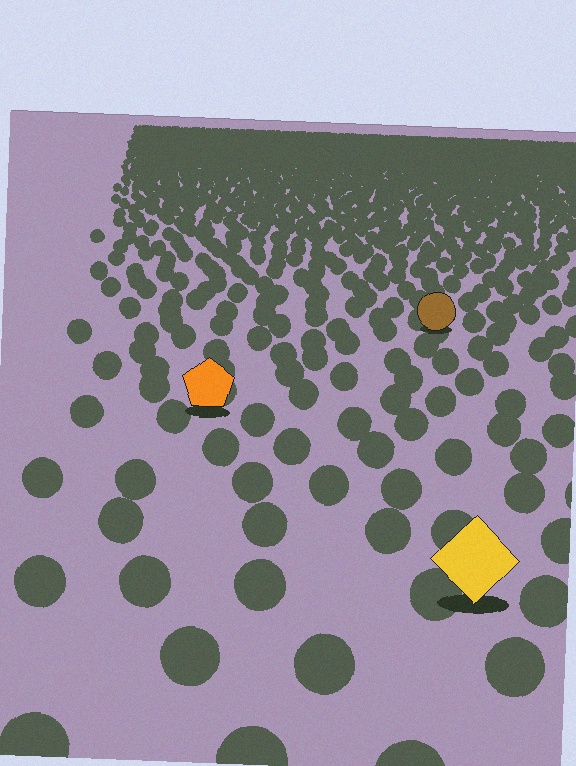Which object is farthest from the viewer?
The brown circle is farthest from the viewer. It appears smaller and the ground texture around it is denser.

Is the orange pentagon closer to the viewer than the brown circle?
Yes. The orange pentagon is closer — you can tell from the texture gradient: the ground texture is coarser near it.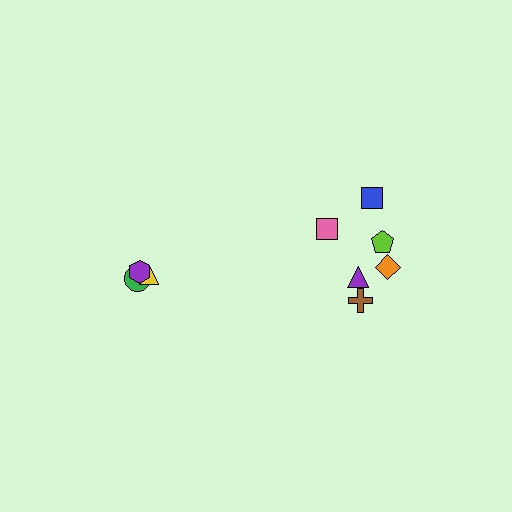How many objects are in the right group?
There are 6 objects.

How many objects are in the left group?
There are 3 objects.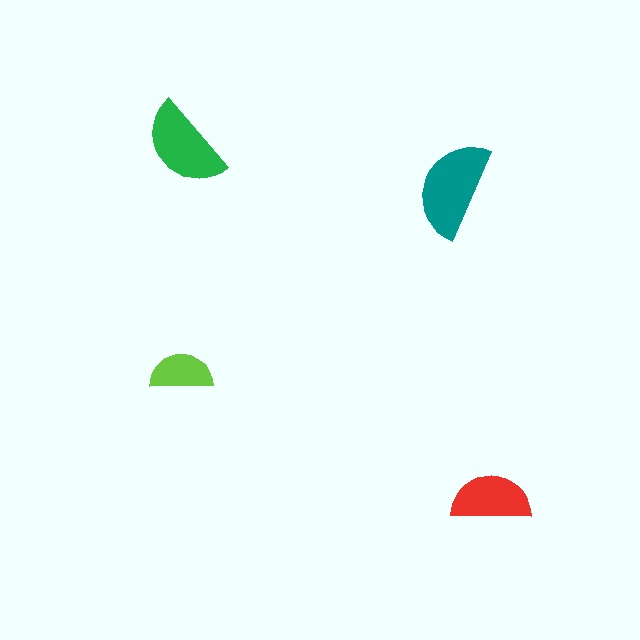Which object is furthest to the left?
The lime semicircle is leftmost.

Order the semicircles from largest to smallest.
the teal one, the green one, the red one, the lime one.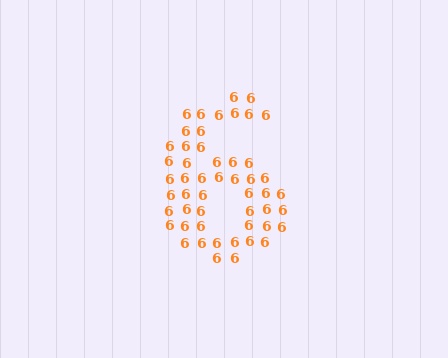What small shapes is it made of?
It is made of small digit 6's.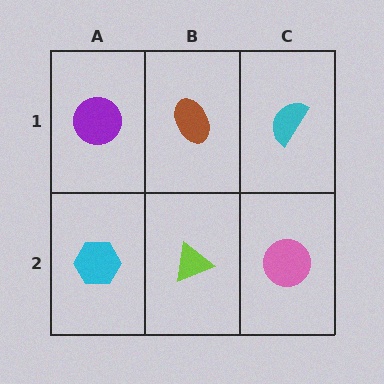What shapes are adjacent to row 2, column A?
A purple circle (row 1, column A), a lime triangle (row 2, column B).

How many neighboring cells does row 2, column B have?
3.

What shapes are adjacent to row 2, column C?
A cyan semicircle (row 1, column C), a lime triangle (row 2, column B).